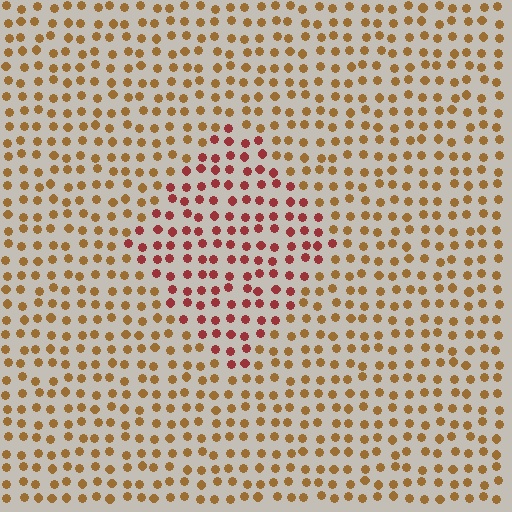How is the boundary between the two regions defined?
The boundary is defined purely by a slight shift in hue (about 37 degrees). Spacing, size, and orientation are identical on both sides.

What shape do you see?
I see a diamond.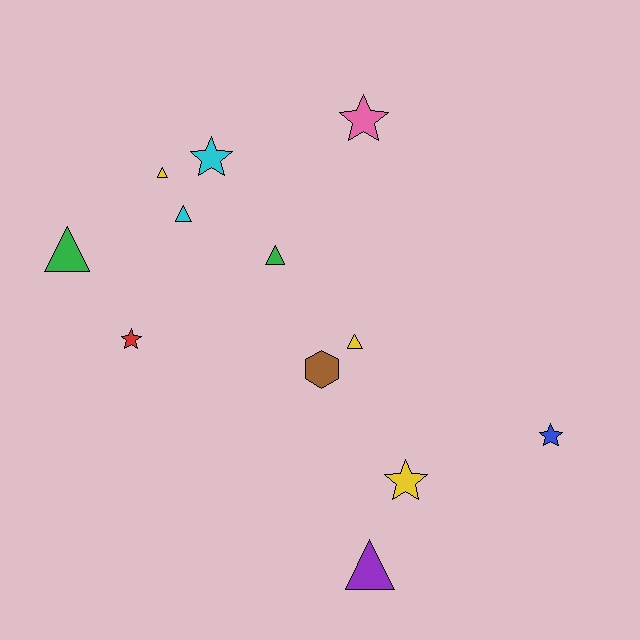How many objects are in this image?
There are 12 objects.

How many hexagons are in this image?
There is 1 hexagon.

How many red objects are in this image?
There is 1 red object.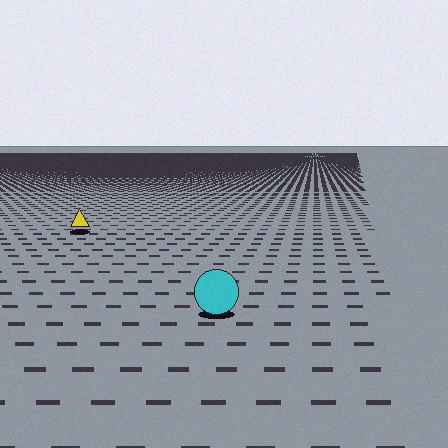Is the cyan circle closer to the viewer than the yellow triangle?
Yes. The cyan circle is closer — you can tell from the texture gradient: the ground texture is coarser near it.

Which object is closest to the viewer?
The cyan circle is closest. The texture marks near it are larger and more spread out.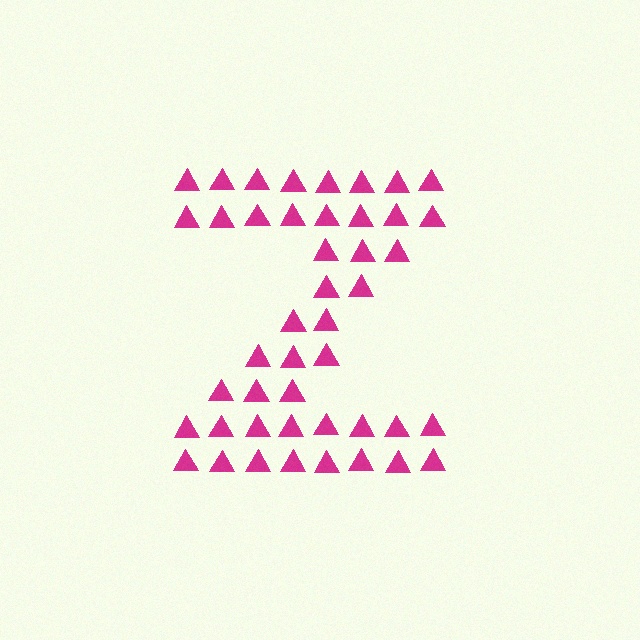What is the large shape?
The large shape is the letter Z.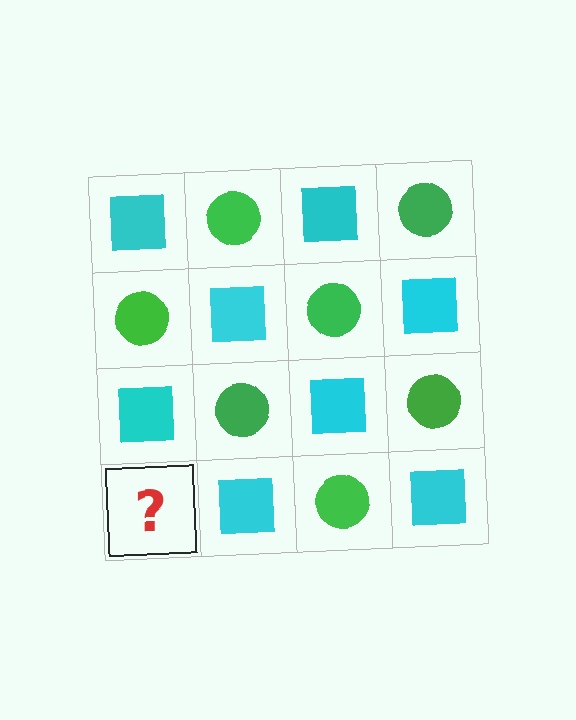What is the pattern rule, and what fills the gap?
The rule is that it alternates cyan square and green circle in a checkerboard pattern. The gap should be filled with a green circle.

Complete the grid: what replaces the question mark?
The question mark should be replaced with a green circle.